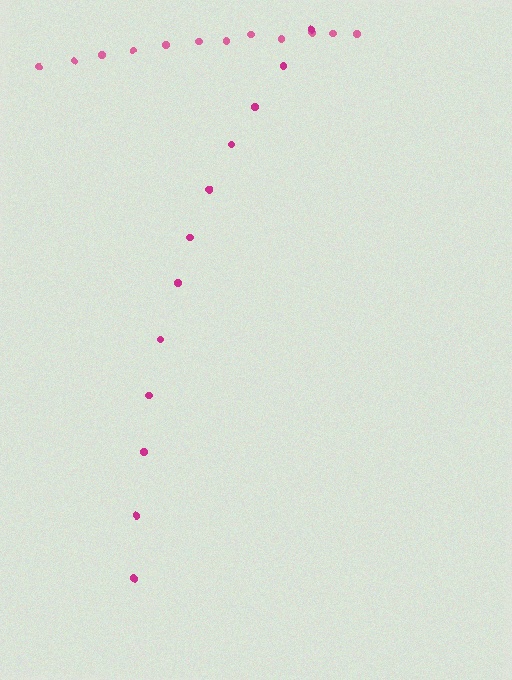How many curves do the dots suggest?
There are 2 distinct paths.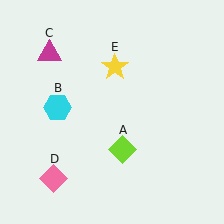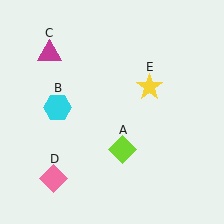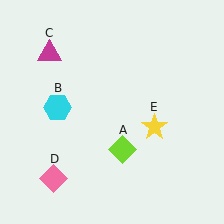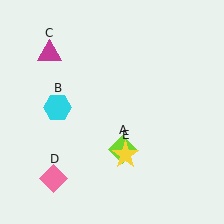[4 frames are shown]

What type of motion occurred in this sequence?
The yellow star (object E) rotated clockwise around the center of the scene.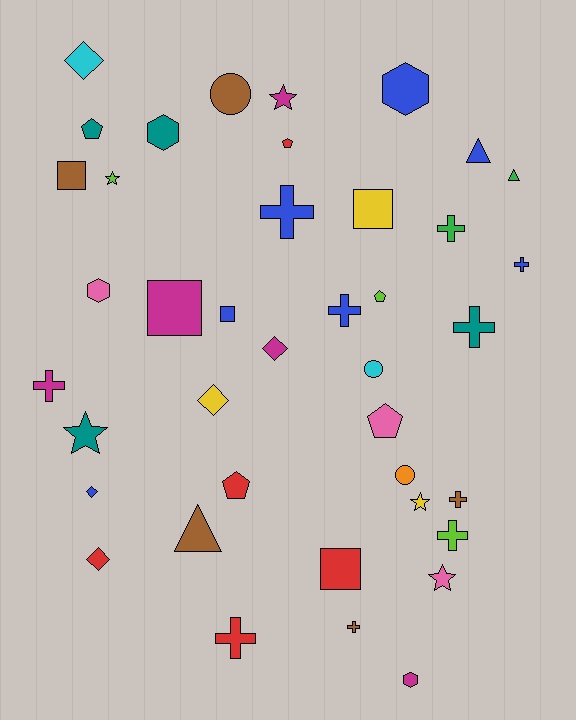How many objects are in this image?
There are 40 objects.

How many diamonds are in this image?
There are 5 diamonds.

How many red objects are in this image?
There are 5 red objects.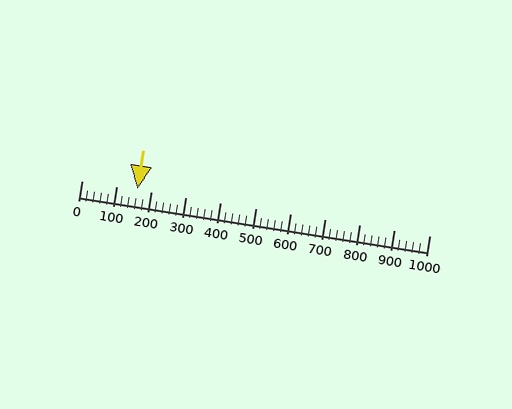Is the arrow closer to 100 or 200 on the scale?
The arrow is closer to 200.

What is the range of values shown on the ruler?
The ruler shows values from 0 to 1000.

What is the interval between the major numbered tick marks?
The major tick marks are spaced 100 units apart.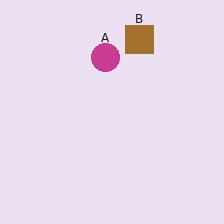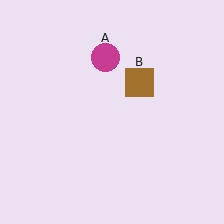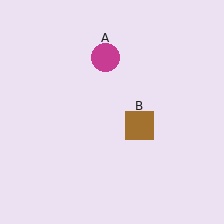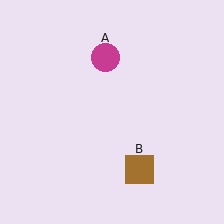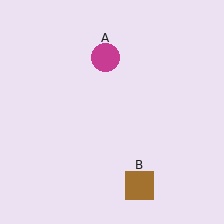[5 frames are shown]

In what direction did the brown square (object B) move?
The brown square (object B) moved down.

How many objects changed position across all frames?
1 object changed position: brown square (object B).